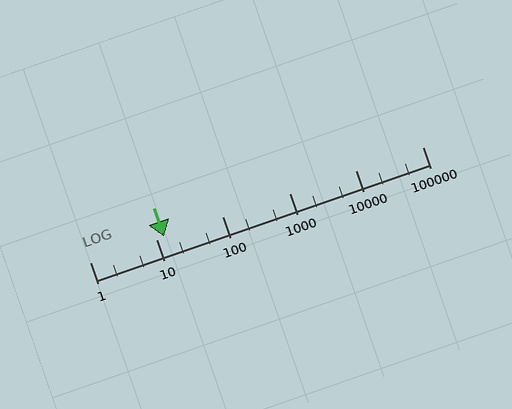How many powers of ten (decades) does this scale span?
The scale spans 5 decades, from 1 to 100000.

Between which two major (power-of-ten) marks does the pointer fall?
The pointer is between 10 and 100.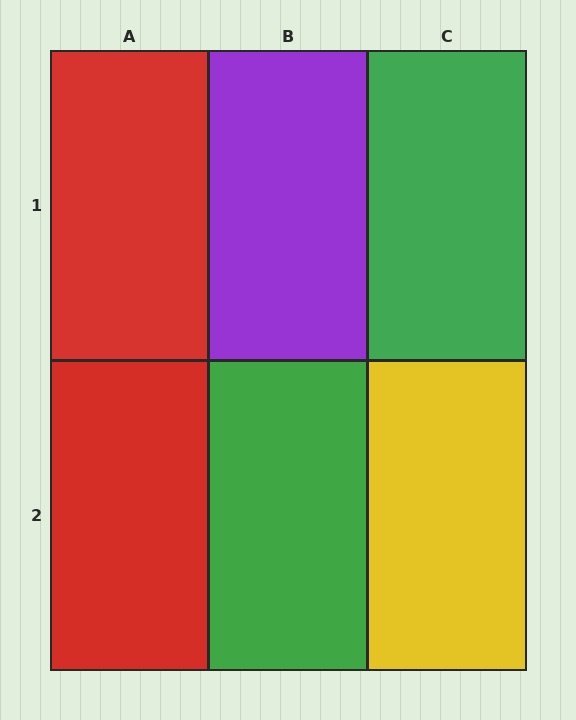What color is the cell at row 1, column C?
Green.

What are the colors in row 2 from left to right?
Red, green, yellow.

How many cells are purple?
1 cell is purple.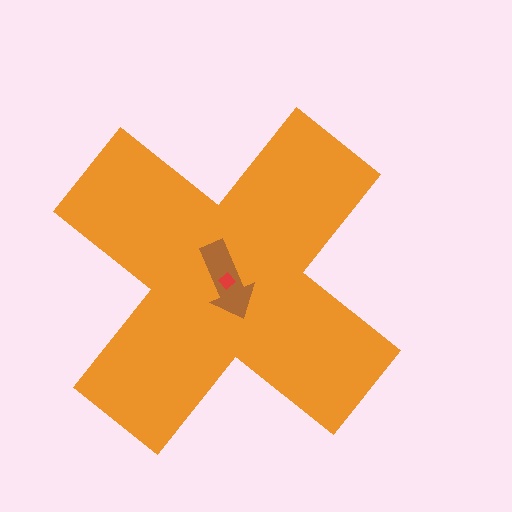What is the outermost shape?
The orange cross.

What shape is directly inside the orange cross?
The brown arrow.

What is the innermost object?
The red diamond.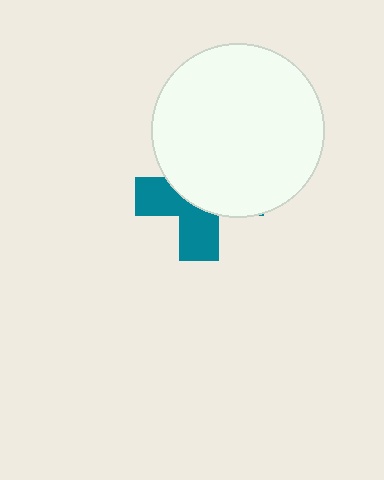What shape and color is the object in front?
The object in front is a white circle.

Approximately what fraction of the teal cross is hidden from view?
Roughly 57% of the teal cross is hidden behind the white circle.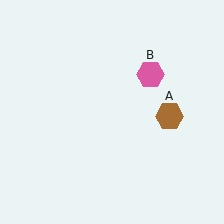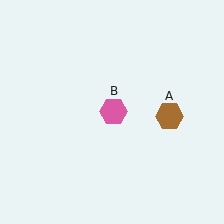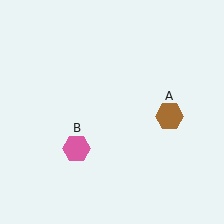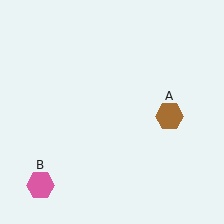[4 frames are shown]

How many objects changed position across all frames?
1 object changed position: pink hexagon (object B).